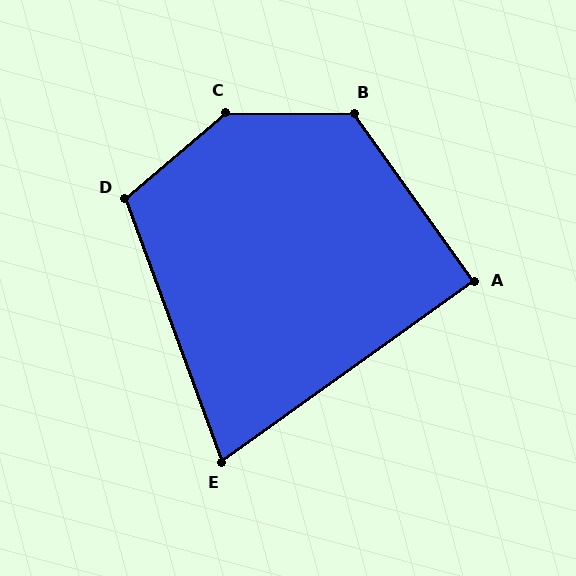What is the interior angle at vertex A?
Approximately 90 degrees (approximately right).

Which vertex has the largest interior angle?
C, at approximately 139 degrees.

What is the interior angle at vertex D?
Approximately 110 degrees (obtuse).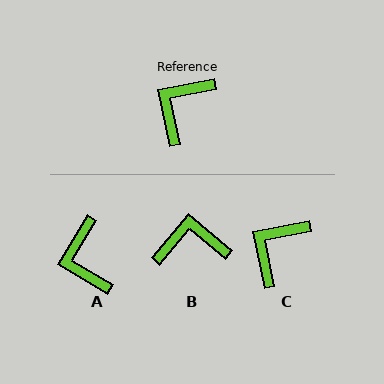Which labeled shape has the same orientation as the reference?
C.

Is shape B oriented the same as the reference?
No, it is off by about 52 degrees.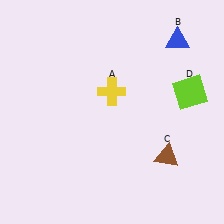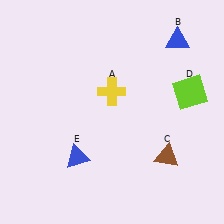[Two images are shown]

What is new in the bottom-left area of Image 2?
A blue triangle (E) was added in the bottom-left area of Image 2.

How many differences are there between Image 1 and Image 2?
There is 1 difference between the two images.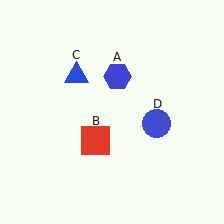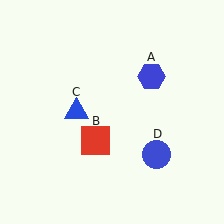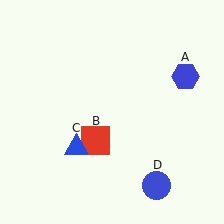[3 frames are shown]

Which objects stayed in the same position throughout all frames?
Red square (object B) remained stationary.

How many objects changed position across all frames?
3 objects changed position: blue hexagon (object A), blue triangle (object C), blue circle (object D).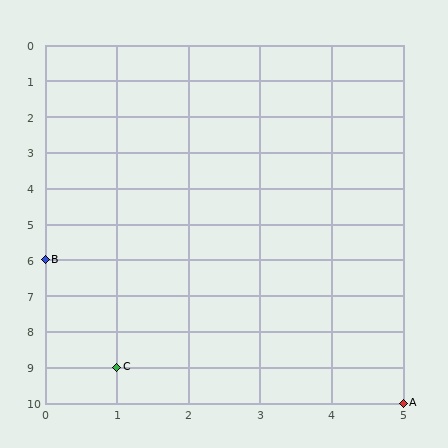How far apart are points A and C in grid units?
Points A and C are 4 columns and 1 row apart (about 4.1 grid units diagonally).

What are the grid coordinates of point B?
Point B is at grid coordinates (0, 6).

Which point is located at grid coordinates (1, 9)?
Point C is at (1, 9).